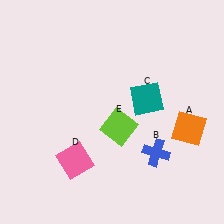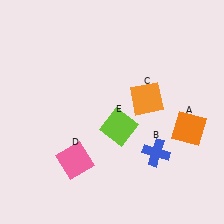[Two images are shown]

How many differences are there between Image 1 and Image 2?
There is 1 difference between the two images.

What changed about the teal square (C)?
In Image 1, C is teal. In Image 2, it changed to orange.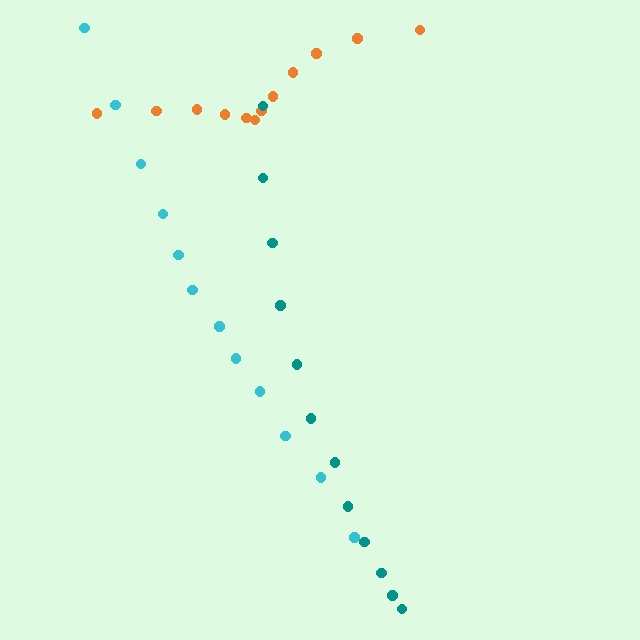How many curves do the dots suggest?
There are 3 distinct paths.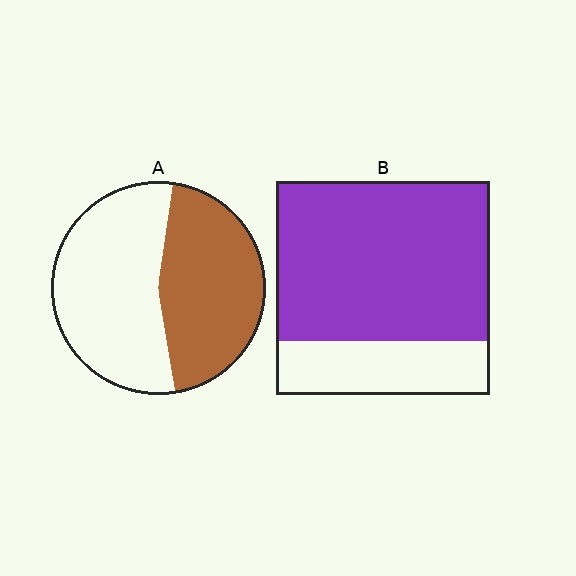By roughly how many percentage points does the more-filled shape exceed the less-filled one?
By roughly 30 percentage points (B over A).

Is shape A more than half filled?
No.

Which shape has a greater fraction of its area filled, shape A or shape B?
Shape B.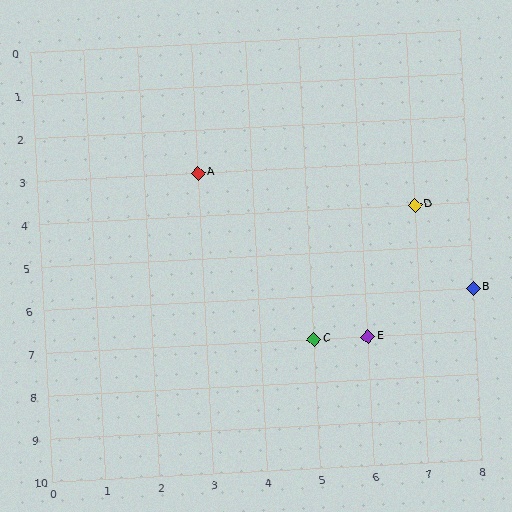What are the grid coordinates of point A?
Point A is at grid coordinates (3, 3).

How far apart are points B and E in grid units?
Points B and E are 2 columns and 1 row apart (about 2.2 grid units diagonally).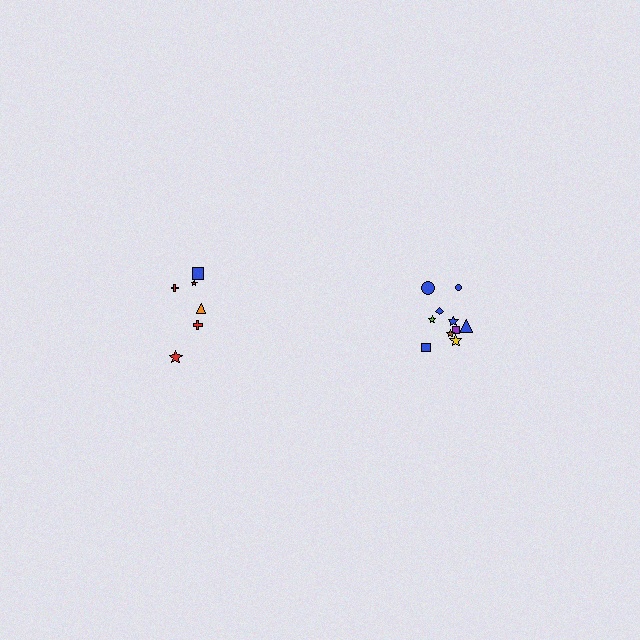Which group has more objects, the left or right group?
The right group.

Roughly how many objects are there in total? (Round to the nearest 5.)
Roughly 15 objects in total.